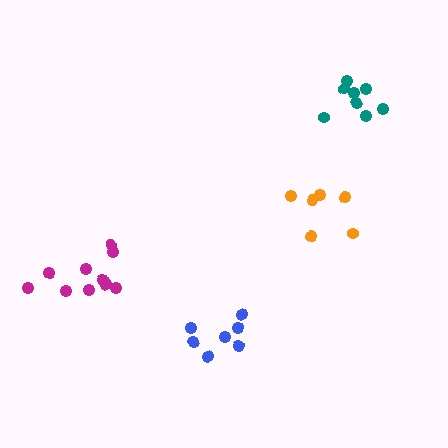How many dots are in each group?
Group 1: 6 dots, Group 2: 7 dots, Group 3: 8 dots, Group 4: 10 dots (31 total).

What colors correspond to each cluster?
The clusters are colored: orange, blue, teal, magenta.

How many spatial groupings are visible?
There are 4 spatial groupings.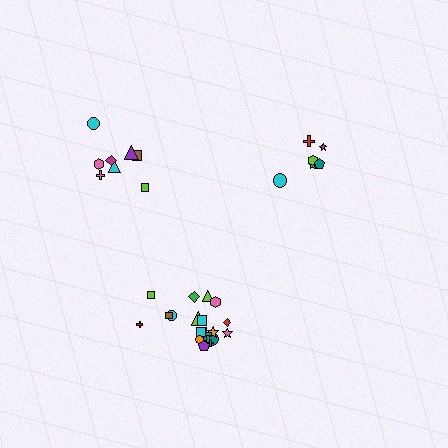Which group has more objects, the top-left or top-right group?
The top-left group.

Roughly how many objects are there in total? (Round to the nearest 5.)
Roughly 30 objects in total.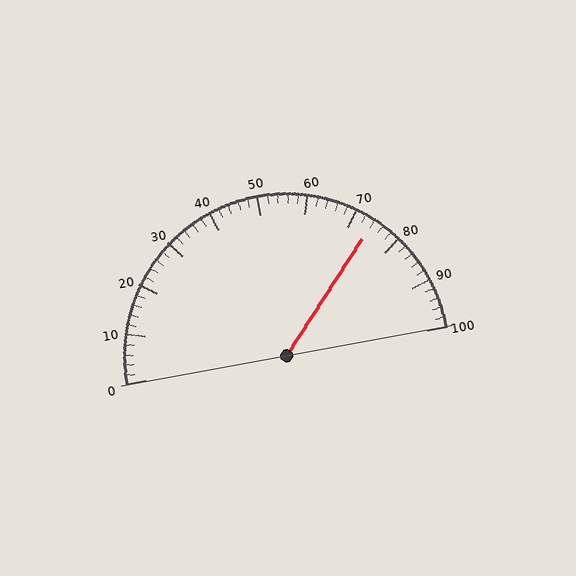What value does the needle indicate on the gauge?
The needle indicates approximately 74.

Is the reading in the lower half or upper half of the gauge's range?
The reading is in the upper half of the range (0 to 100).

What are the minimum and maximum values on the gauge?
The gauge ranges from 0 to 100.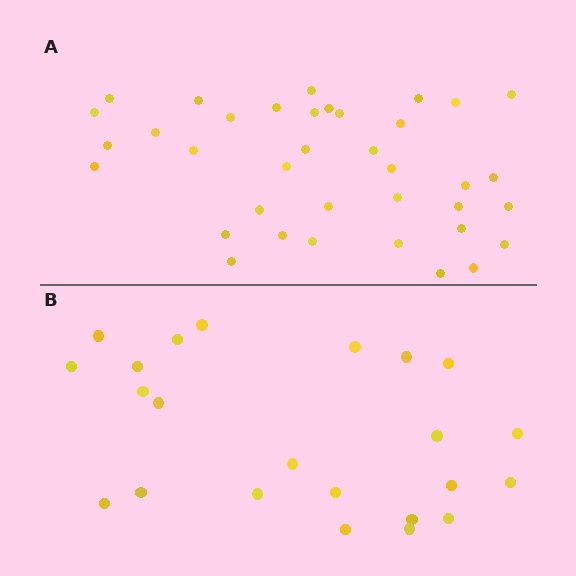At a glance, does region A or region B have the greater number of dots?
Region A (the top region) has more dots.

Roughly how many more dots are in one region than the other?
Region A has approximately 15 more dots than region B.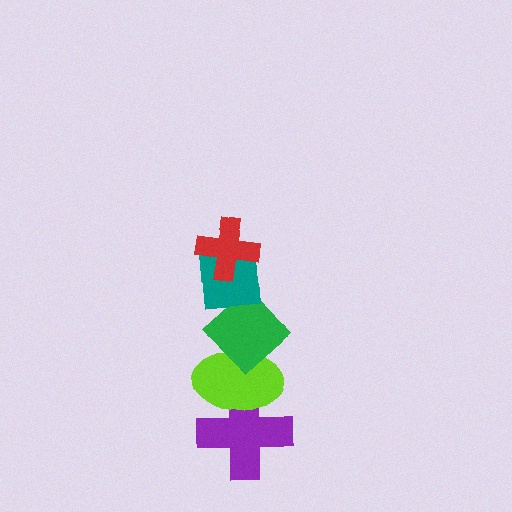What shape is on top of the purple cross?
The lime ellipse is on top of the purple cross.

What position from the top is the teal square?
The teal square is 2nd from the top.